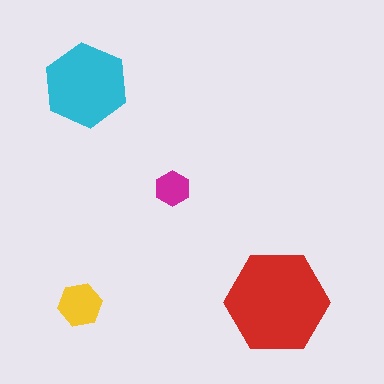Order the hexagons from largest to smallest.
the red one, the cyan one, the yellow one, the magenta one.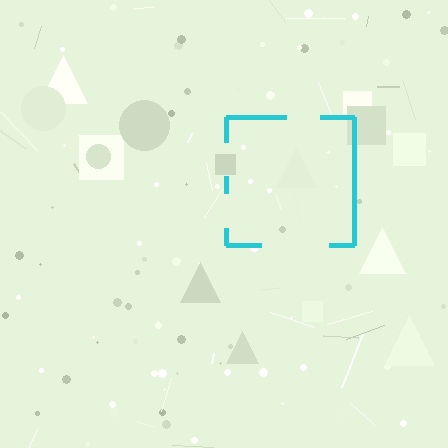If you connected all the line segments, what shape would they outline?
They would outline a square.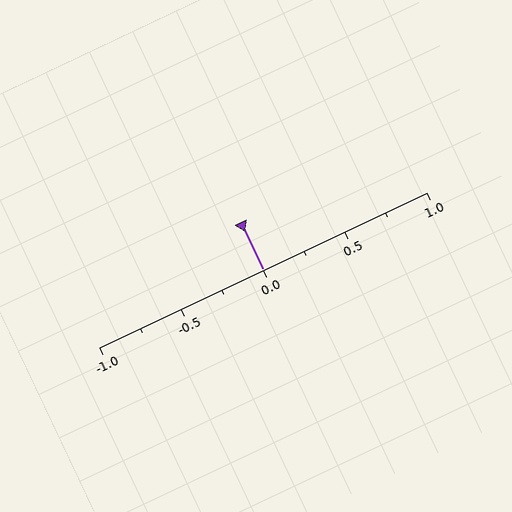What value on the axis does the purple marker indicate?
The marker indicates approximately 0.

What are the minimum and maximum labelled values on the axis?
The axis runs from -1.0 to 1.0.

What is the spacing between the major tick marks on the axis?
The major ticks are spaced 0.5 apart.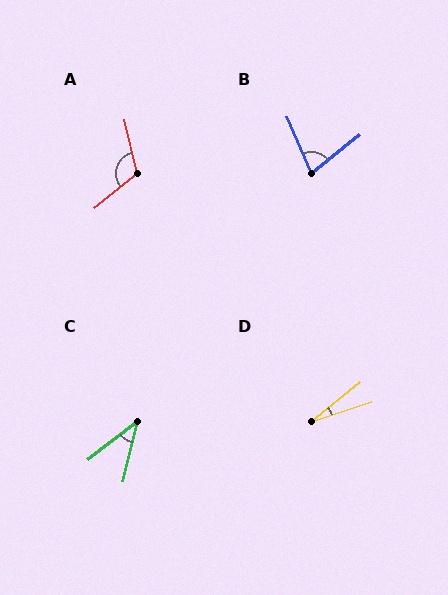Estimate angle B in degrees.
Approximately 75 degrees.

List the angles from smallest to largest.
D (21°), C (40°), B (75°), A (116°).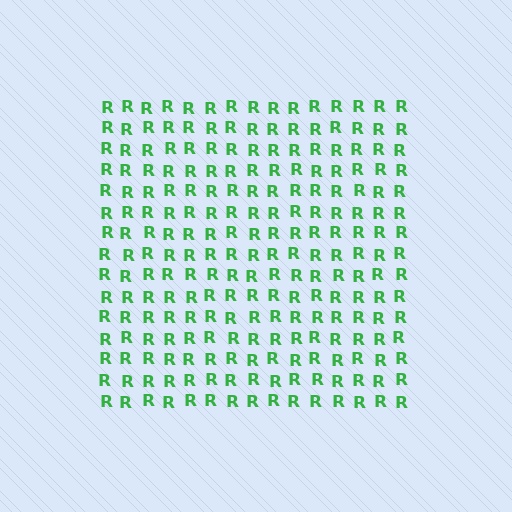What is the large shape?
The large shape is a square.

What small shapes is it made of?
It is made of small letter R's.